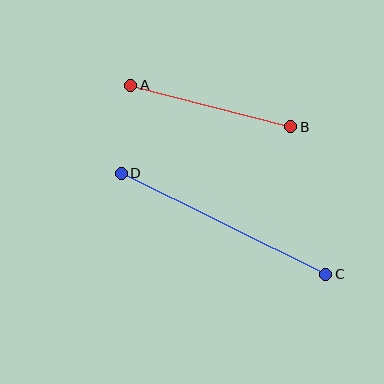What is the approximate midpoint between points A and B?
The midpoint is at approximately (211, 106) pixels.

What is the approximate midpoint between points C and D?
The midpoint is at approximately (224, 224) pixels.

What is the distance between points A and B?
The distance is approximately 165 pixels.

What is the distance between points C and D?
The distance is approximately 228 pixels.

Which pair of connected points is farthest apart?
Points C and D are farthest apart.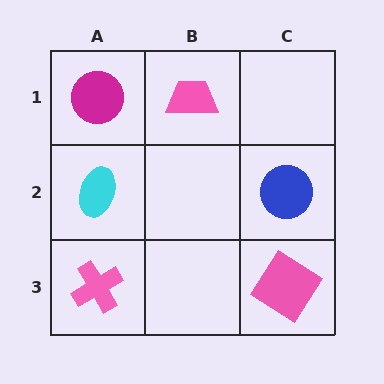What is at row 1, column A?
A magenta circle.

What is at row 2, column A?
A cyan ellipse.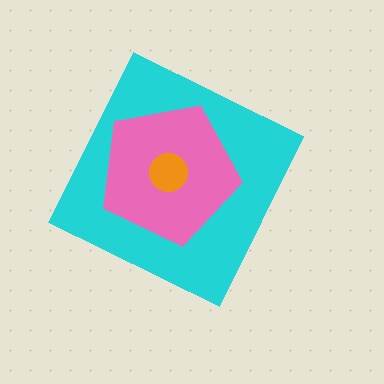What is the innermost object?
The orange circle.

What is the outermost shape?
The cyan diamond.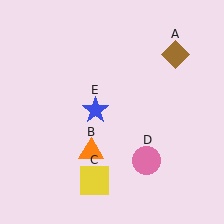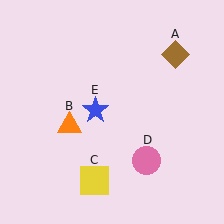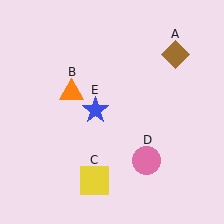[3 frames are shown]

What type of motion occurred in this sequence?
The orange triangle (object B) rotated clockwise around the center of the scene.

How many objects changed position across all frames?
1 object changed position: orange triangle (object B).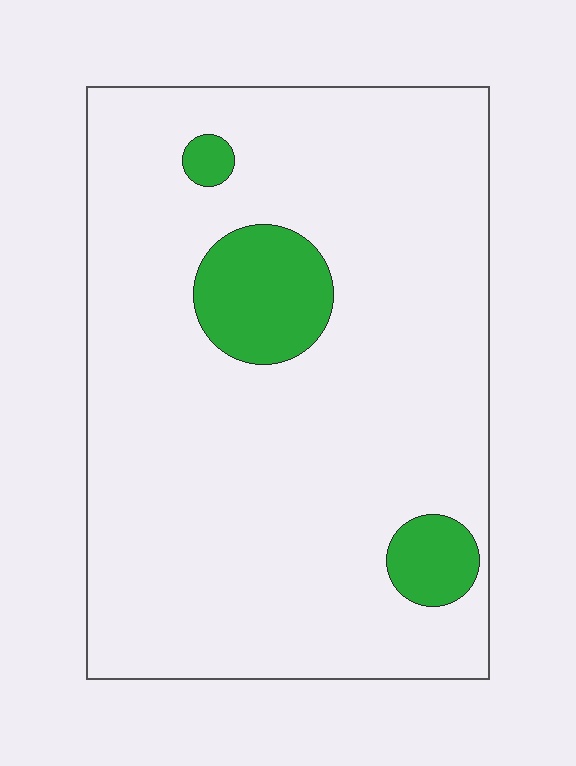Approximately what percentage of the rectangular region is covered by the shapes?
Approximately 10%.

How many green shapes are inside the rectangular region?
3.